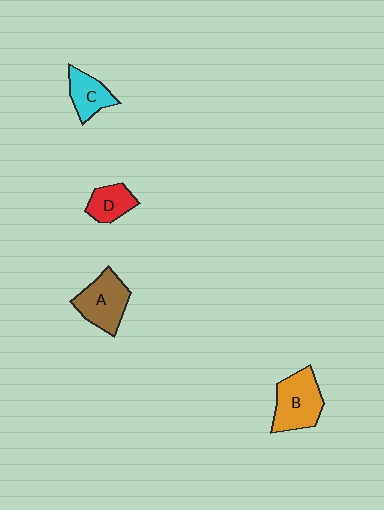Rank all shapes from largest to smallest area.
From largest to smallest: B (orange), A (brown), C (cyan), D (red).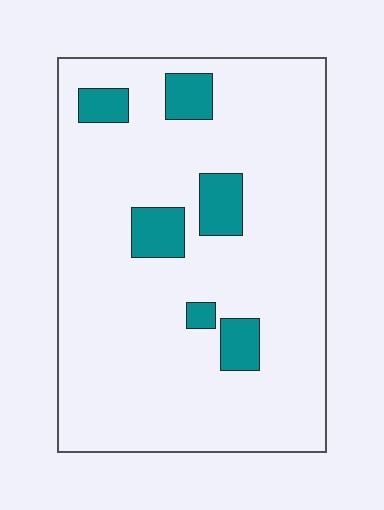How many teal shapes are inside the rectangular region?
6.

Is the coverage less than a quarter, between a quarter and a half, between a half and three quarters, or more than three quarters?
Less than a quarter.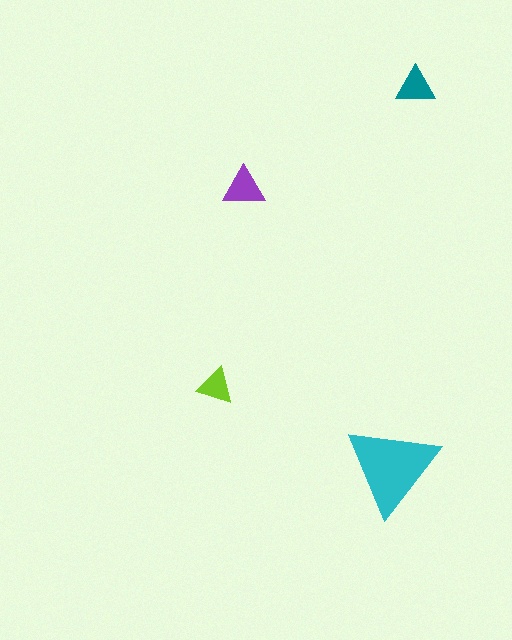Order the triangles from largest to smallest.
the cyan one, the purple one, the teal one, the lime one.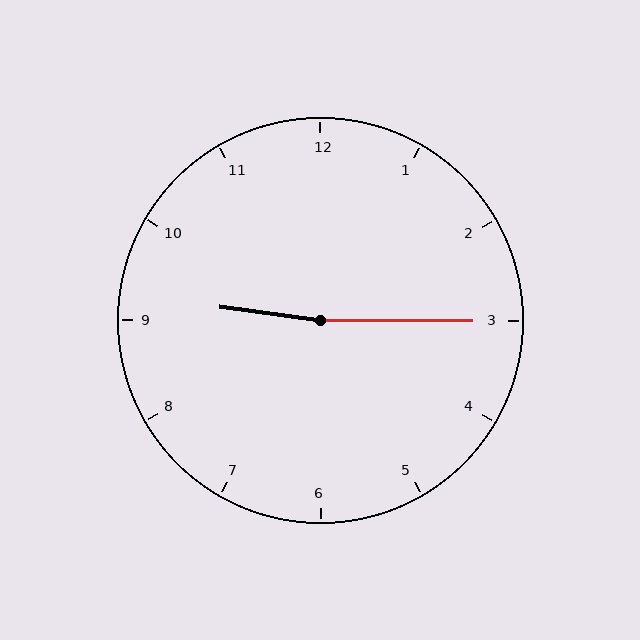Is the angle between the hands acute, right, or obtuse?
It is obtuse.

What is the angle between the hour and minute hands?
Approximately 172 degrees.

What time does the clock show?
9:15.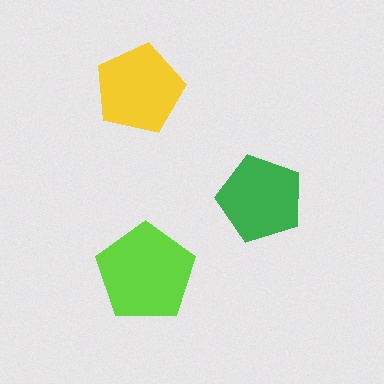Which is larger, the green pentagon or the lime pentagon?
The lime one.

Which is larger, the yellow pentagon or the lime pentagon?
The lime one.